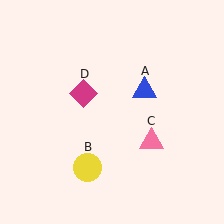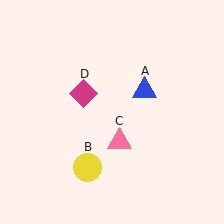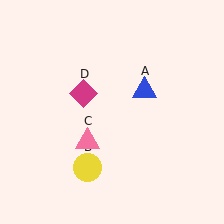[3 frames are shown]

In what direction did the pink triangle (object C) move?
The pink triangle (object C) moved left.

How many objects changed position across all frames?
1 object changed position: pink triangle (object C).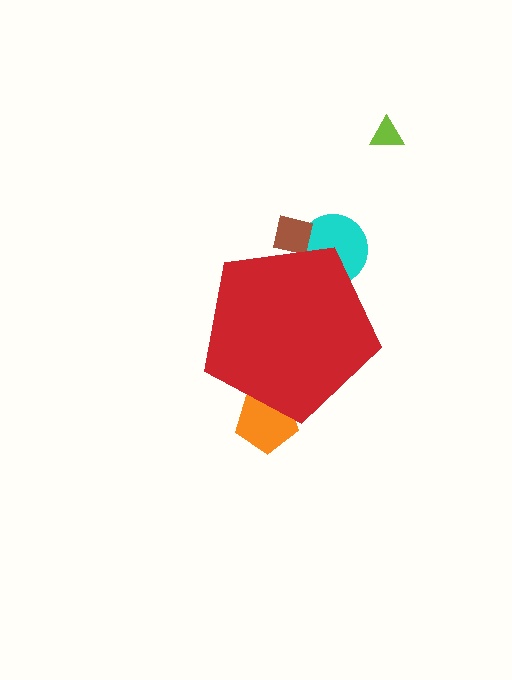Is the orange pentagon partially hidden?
Yes, the orange pentagon is partially hidden behind the red pentagon.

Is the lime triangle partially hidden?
No, the lime triangle is fully visible.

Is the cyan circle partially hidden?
Yes, the cyan circle is partially hidden behind the red pentagon.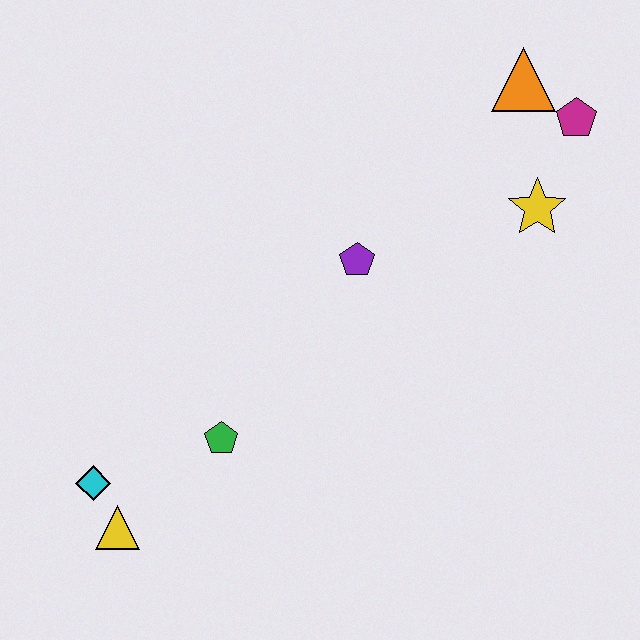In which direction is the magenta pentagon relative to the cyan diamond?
The magenta pentagon is to the right of the cyan diamond.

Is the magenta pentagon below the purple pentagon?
No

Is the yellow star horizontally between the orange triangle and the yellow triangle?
No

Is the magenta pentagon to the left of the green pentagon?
No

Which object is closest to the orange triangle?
The magenta pentagon is closest to the orange triangle.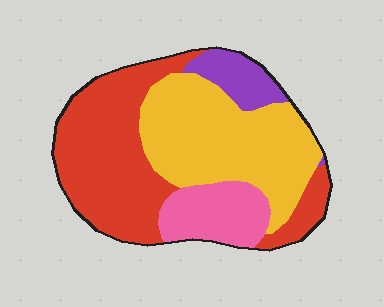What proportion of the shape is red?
Red takes up between a quarter and a half of the shape.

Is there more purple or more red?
Red.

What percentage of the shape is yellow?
Yellow takes up about three eighths (3/8) of the shape.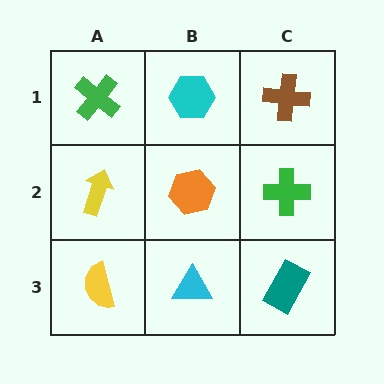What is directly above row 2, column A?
A green cross.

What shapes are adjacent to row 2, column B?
A cyan hexagon (row 1, column B), a cyan triangle (row 3, column B), a yellow arrow (row 2, column A), a green cross (row 2, column C).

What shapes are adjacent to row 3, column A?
A yellow arrow (row 2, column A), a cyan triangle (row 3, column B).